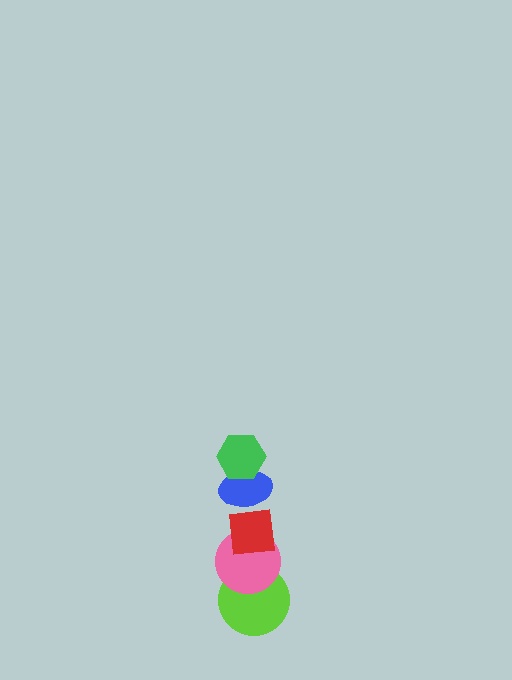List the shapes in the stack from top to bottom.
From top to bottom: the green hexagon, the blue ellipse, the red square, the pink circle, the lime circle.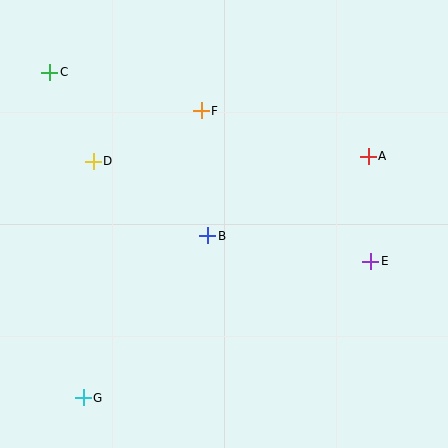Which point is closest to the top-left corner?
Point C is closest to the top-left corner.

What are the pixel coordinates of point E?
Point E is at (371, 261).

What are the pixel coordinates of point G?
Point G is at (83, 398).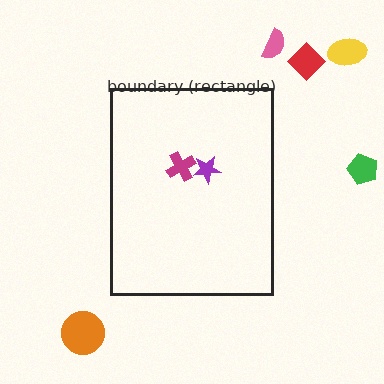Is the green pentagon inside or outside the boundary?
Outside.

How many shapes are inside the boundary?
2 inside, 5 outside.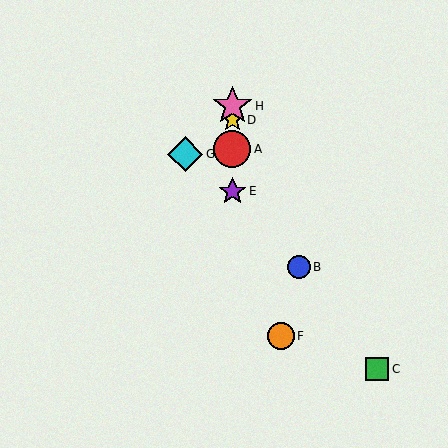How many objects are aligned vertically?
4 objects (A, D, E, H) are aligned vertically.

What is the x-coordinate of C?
Object C is at x≈377.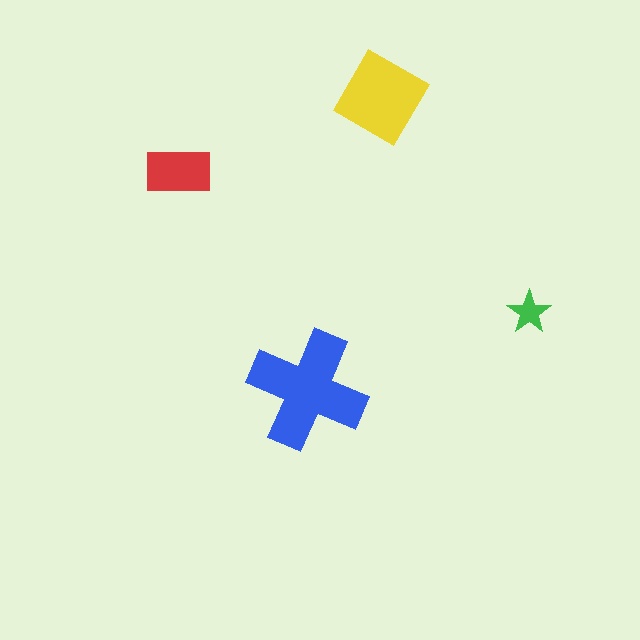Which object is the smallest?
The green star.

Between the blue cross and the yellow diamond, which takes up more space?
The blue cross.